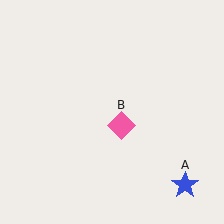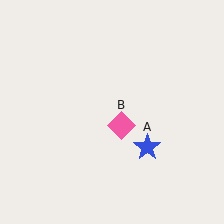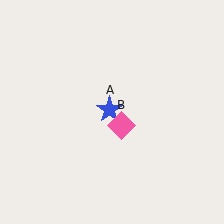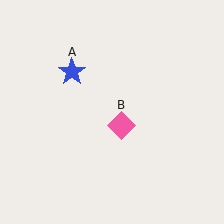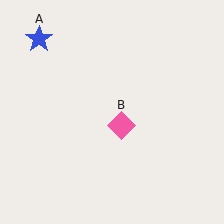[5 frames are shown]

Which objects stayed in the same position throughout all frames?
Pink diamond (object B) remained stationary.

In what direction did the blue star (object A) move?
The blue star (object A) moved up and to the left.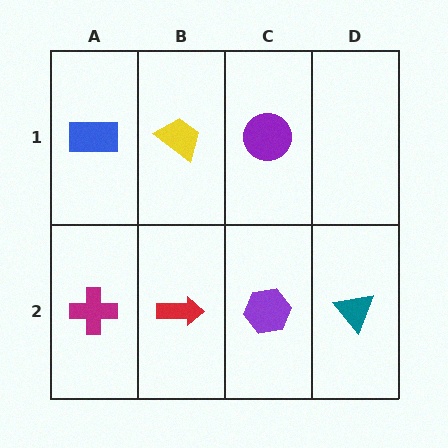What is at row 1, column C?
A purple circle.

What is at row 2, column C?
A purple hexagon.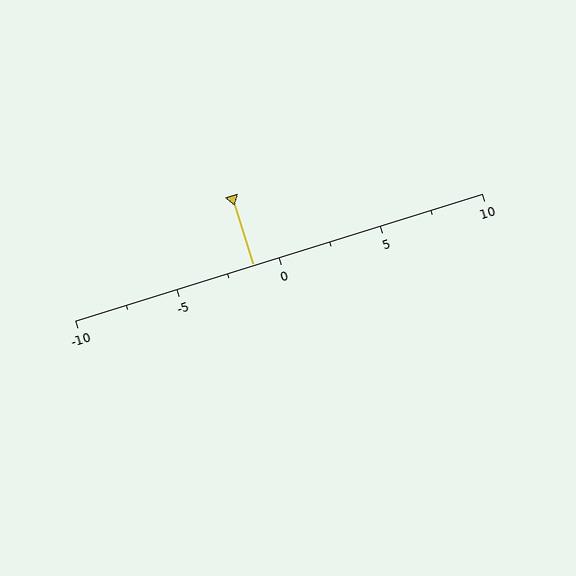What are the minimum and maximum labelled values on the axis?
The axis runs from -10 to 10.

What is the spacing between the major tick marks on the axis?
The major ticks are spaced 5 apart.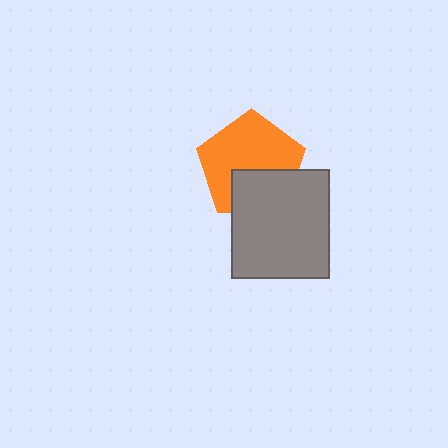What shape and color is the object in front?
The object in front is a gray rectangle.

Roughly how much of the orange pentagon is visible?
Most of it is visible (roughly 67%).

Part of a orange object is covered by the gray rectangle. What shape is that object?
It is a pentagon.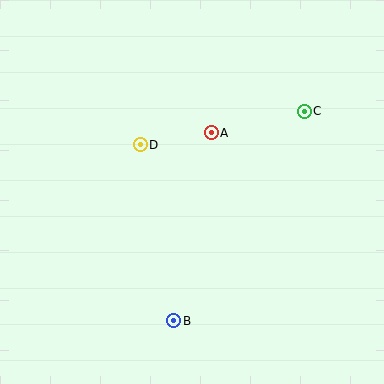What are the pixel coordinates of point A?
Point A is at (211, 133).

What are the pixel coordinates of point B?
Point B is at (174, 321).